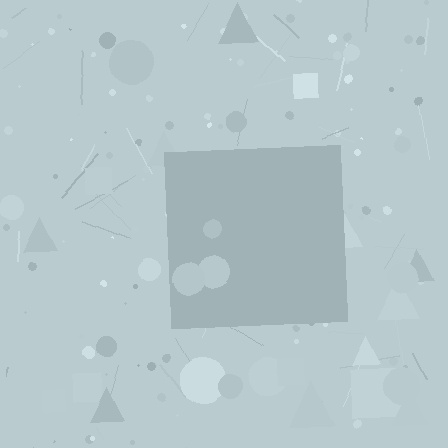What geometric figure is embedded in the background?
A square is embedded in the background.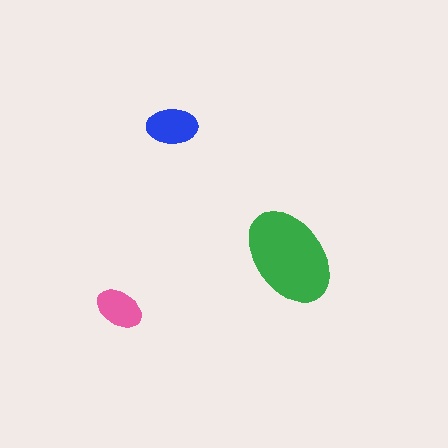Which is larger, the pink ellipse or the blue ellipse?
The blue one.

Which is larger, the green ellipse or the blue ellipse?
The green one.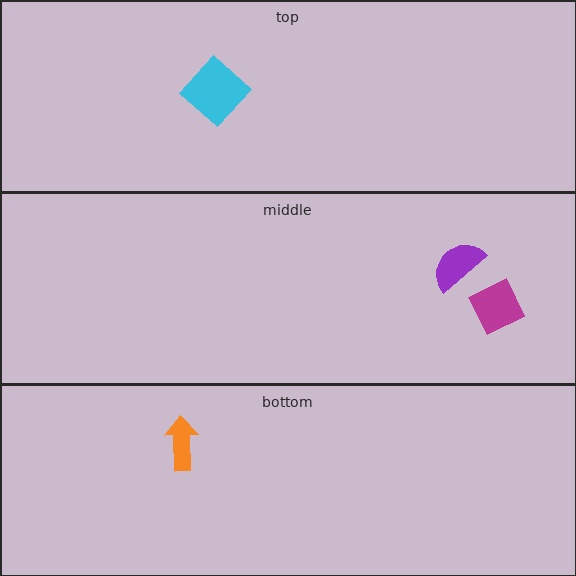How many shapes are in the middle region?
2.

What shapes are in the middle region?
The purple semicircle, the magenta diamond.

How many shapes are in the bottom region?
1.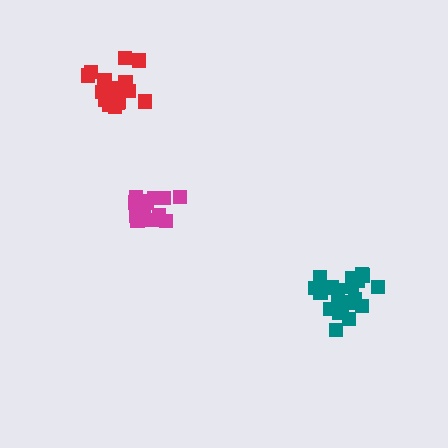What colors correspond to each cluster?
The clusters are colored: teal, magenta, red.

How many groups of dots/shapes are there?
There are 3 groups.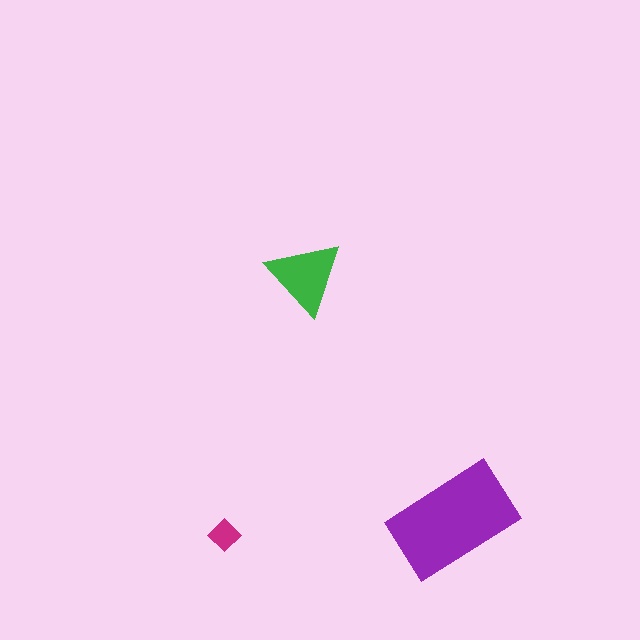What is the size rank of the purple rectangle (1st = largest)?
1st.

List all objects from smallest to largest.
The magenta diamond, the green triangle, the purple rectangle.